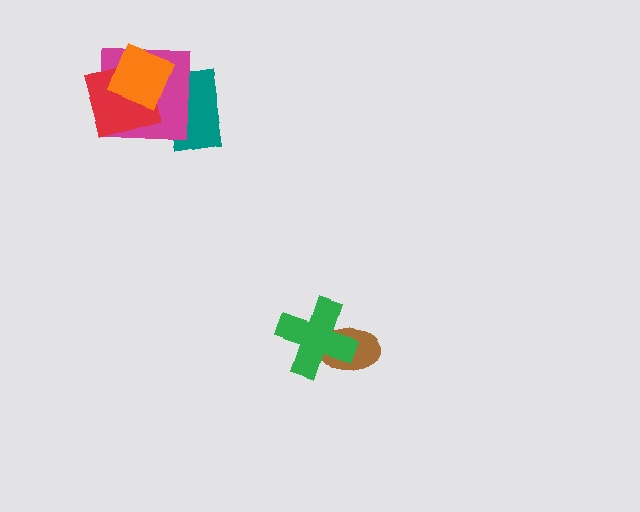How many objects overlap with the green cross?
1 object overlaps with the green cross.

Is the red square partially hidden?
Yes, it is partially covered by another shape.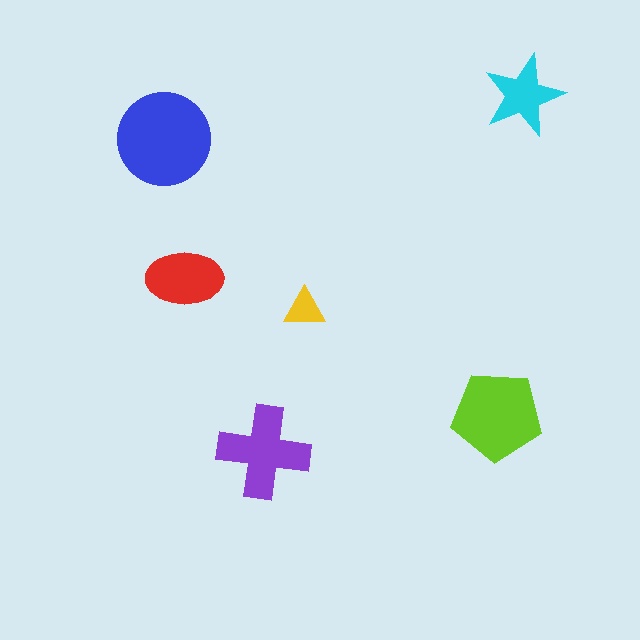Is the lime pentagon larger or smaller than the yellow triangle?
Larger.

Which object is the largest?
The blue circle.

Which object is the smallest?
The yellow triangle.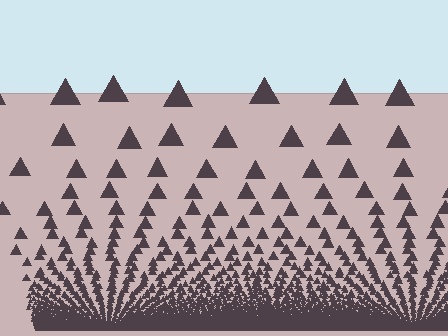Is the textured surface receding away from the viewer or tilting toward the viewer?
The surface appears to tilt toward the viewer. Texture elements get larger and sparser toward the top.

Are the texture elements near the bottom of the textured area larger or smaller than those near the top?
Smaller. The gradient is inverted — elements near the bottom are smaller and denser.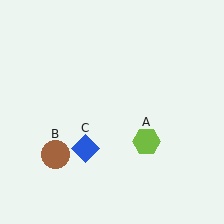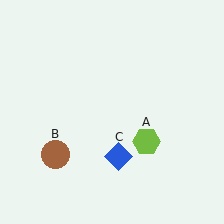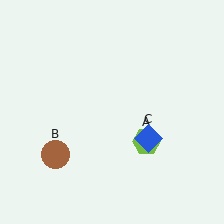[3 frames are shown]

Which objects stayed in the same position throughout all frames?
Lime hexagon (object A) and brown circle (object B) remained stationary.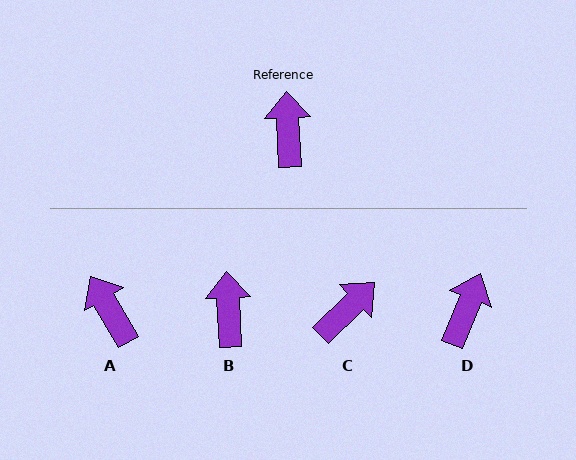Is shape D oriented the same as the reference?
No, it is off by about 25 degrees.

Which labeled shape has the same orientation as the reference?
B.